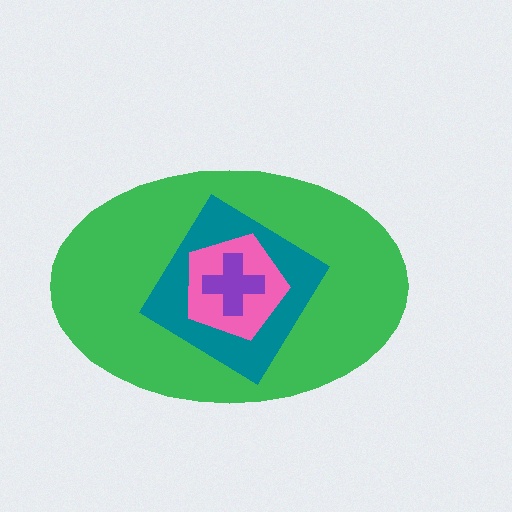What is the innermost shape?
The purple cross.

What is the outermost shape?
The green ellipse.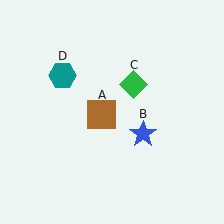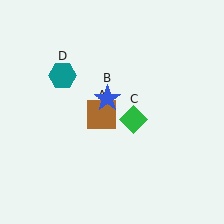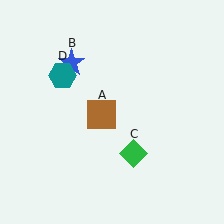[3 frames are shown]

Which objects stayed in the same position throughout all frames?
Brown square (object A) and teal hexagon (object D) remained stationary.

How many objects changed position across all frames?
2 objects changed position: blue star (object B), green diamond (object C).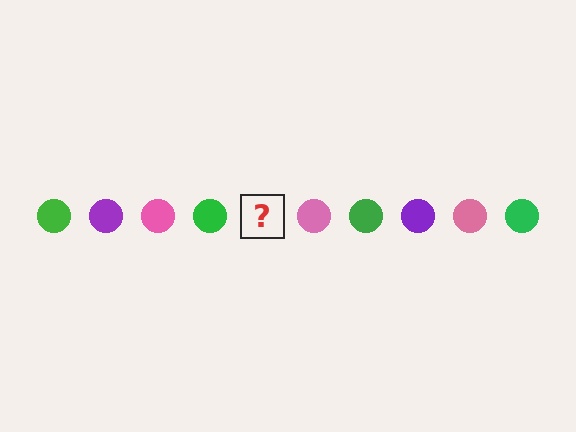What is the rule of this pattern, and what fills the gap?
The rule is that the pattern cycles through green, purple, pink circles. The gap should be filled with a purple circle.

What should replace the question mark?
The question mark should be replaced with a purple circle.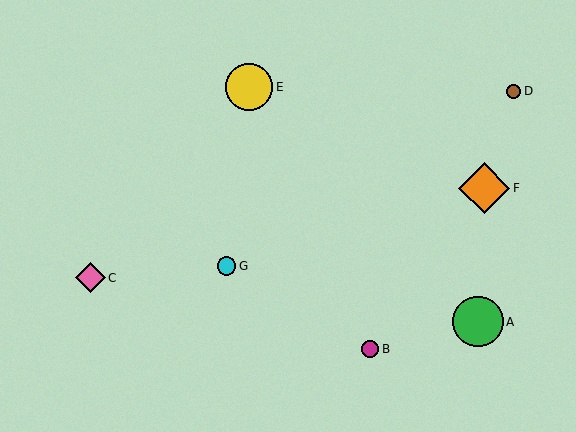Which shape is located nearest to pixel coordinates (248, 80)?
The yellow circle (labeled E) at (249, 87) is nearest to that location.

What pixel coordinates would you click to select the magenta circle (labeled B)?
Click at (370, 349) to select the magenta circle B.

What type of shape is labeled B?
Shape B is a magenta circle.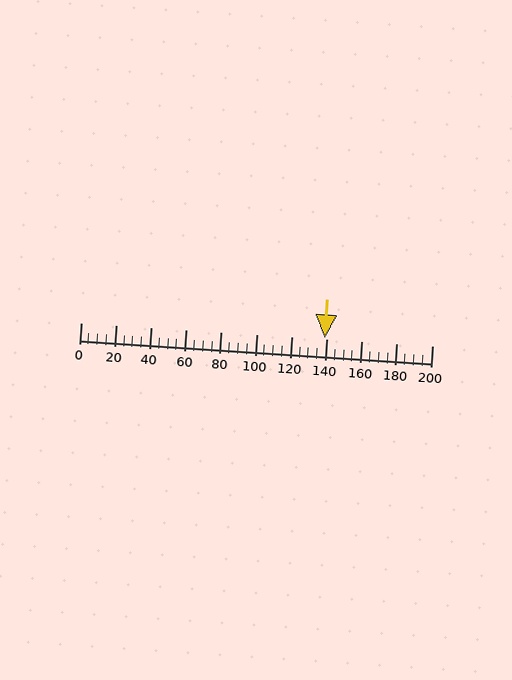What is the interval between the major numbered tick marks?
The major tick marks are spaced 20 units apart.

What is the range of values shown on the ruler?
The ruler shows values from 0 to 200.